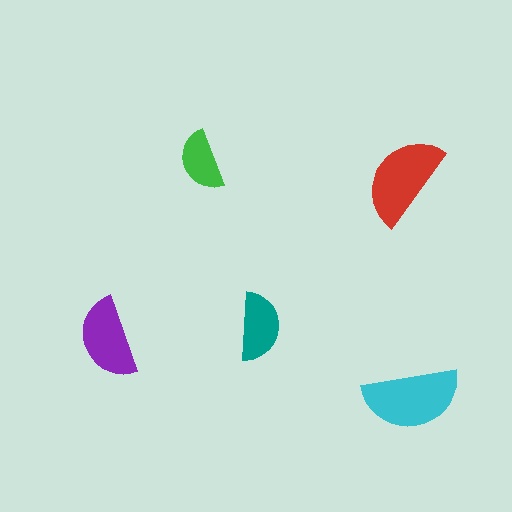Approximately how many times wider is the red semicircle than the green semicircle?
About 1.5 times wider.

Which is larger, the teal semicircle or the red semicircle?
The red one.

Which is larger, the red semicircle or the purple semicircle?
The red one.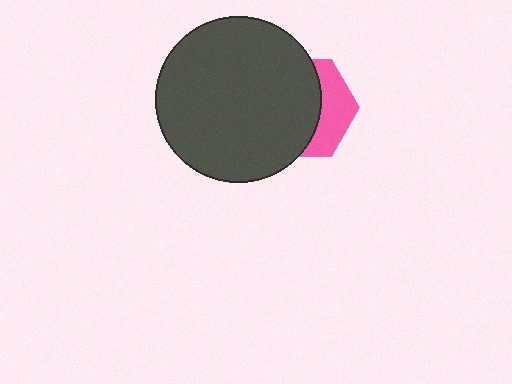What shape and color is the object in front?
The object in front is a dark gray circle.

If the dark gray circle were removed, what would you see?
You would see the complete pink hexagon.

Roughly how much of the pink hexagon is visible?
A small part of it is visible (roughly 35%).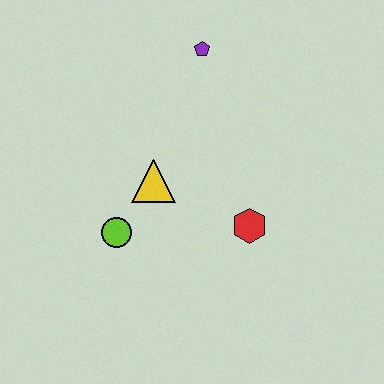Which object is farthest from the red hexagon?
The purple pentagon is farthest from the red hexagon.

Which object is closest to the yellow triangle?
The lime circle is closest to the yellow triangle.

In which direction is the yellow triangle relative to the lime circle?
The yellow triangle is above the lime circle.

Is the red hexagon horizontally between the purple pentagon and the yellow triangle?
No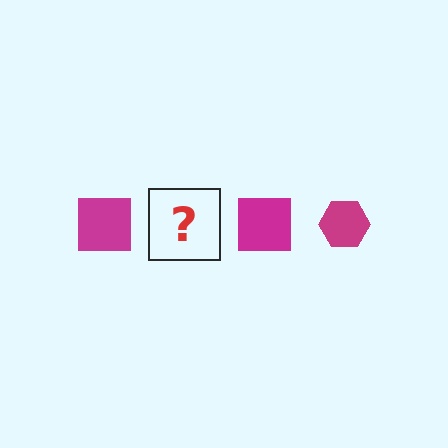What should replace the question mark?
The question mark should be replaced with a magenta hexagon.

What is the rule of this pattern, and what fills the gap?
The rule is that the pattern cycles through square, hexagon shapes in magenta. The gap should be filled with a magenta hexagon.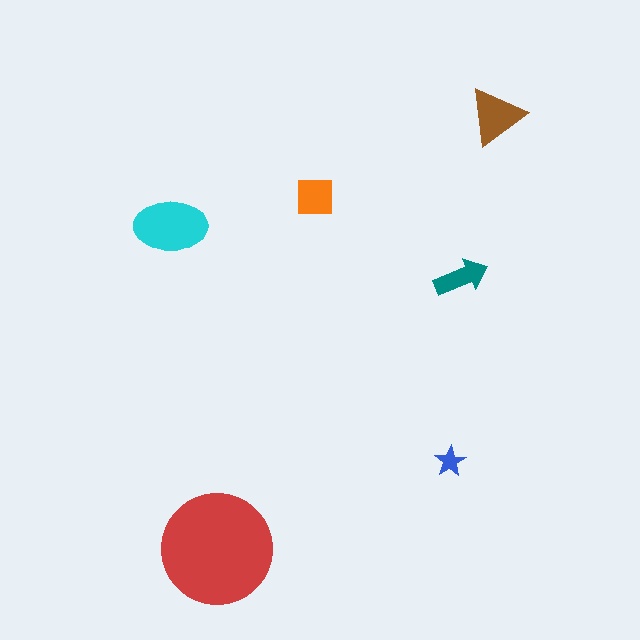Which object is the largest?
The red circle.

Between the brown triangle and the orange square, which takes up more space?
The brown triangle.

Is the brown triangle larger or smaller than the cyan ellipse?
Smaller.